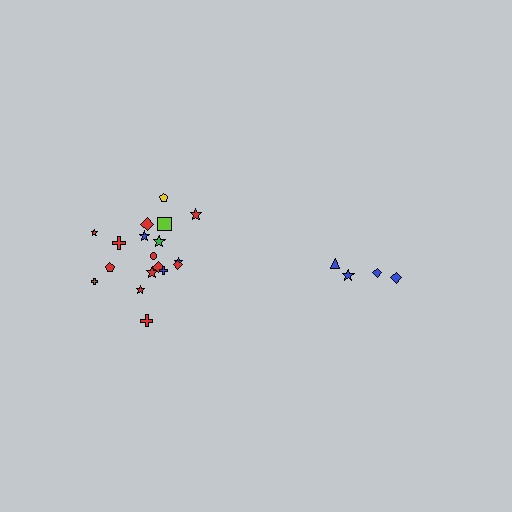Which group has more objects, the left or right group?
The left group.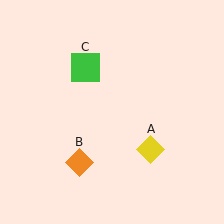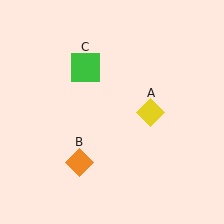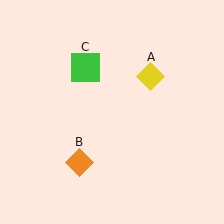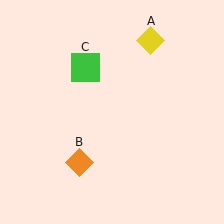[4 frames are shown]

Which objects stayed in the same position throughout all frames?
Orange diamond (object B) and green square (object C) remained stationary.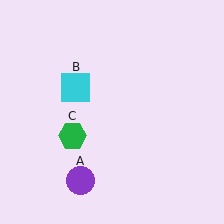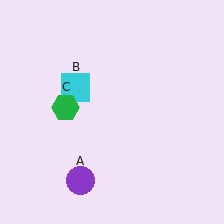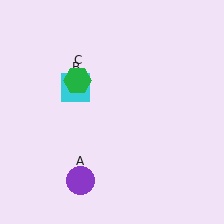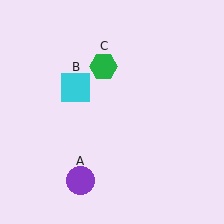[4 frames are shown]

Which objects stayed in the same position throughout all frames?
Purple circle (object A) and cyan square (object B) remained stationary.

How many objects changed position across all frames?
1 object changed position: green hexagon (object C).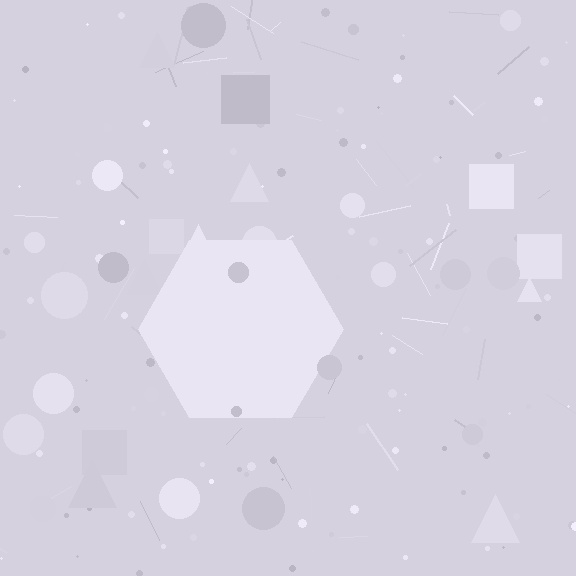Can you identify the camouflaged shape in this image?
The camouflaged shape is a hexagon.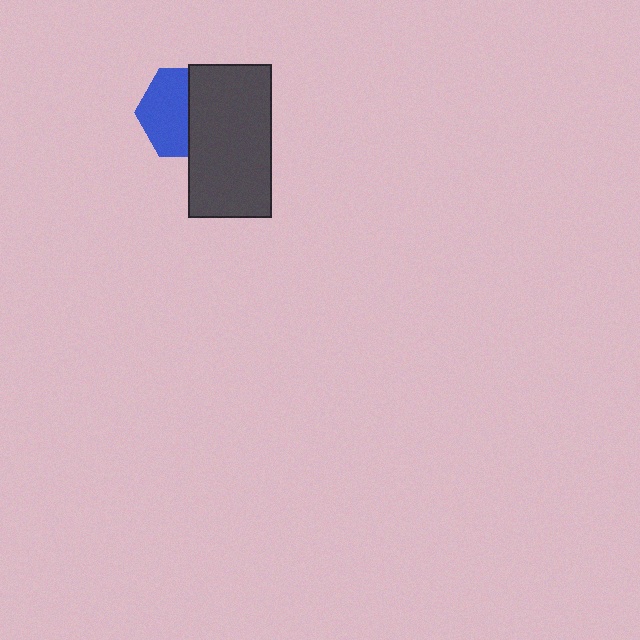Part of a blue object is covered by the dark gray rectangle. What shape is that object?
It is a hexagon.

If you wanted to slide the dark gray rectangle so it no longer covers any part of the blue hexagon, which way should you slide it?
Slide it right — that is the most direct way to separate the two shapes.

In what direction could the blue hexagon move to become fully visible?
The blue hexagon could move left. That would shift it out from behind the dark gray rectangle entirely.